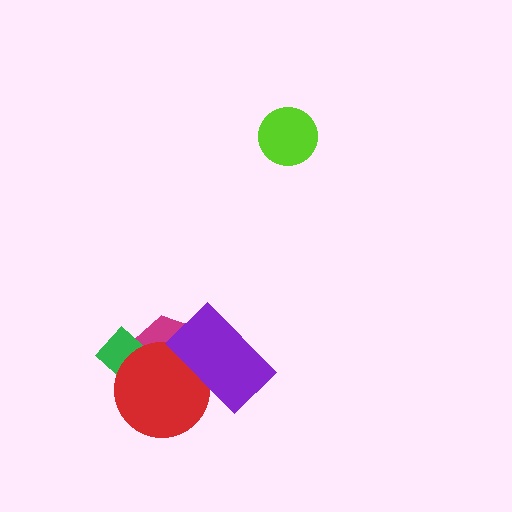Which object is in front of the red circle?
The purple rectangle is in front of the red circle.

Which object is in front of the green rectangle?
The red circle is in front of the green rectangle.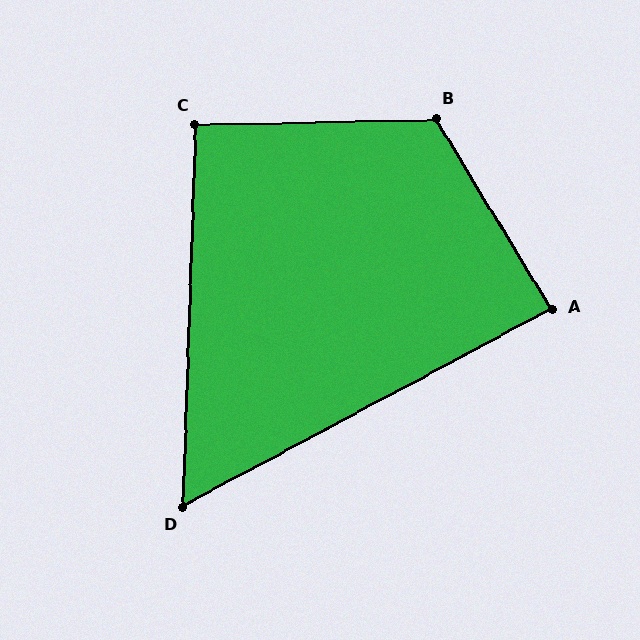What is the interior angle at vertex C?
Approximately 93 degrees (approximately right).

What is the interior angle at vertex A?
Approximately 87 degrees (approximately right).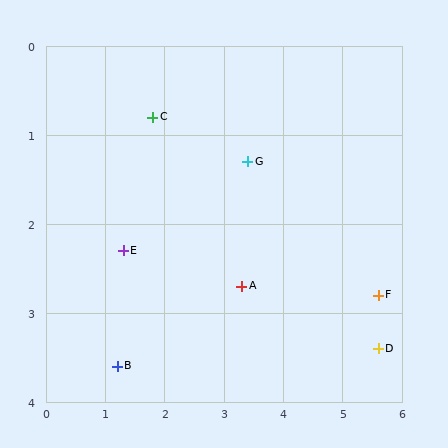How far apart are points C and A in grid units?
Points C and A are about 2.4 grid units apart.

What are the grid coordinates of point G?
Point G is at approximately (3.4, 1.3).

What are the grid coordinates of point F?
Point F is at approximately (5.6, 2.8).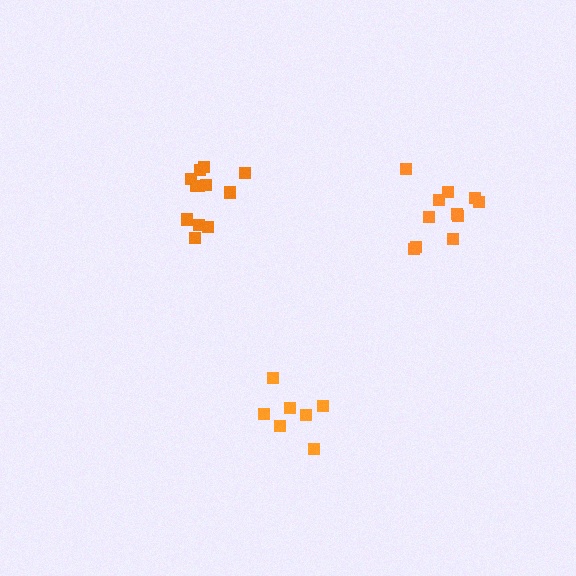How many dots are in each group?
Group 1: 7 dots, Group 2: 12 dots, Group 3: 11 dots (30 total).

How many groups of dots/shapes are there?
There are 3 groups.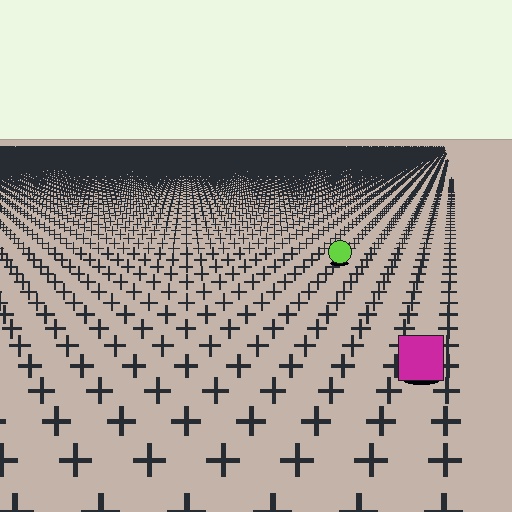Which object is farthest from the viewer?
The lime circle is farthest from the viewer. It appears smaller and the ground texture around it is denser.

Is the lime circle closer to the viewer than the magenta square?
No. The magenta square is closer — you can tell from the texture gradient: the ground texture is coarser near it.